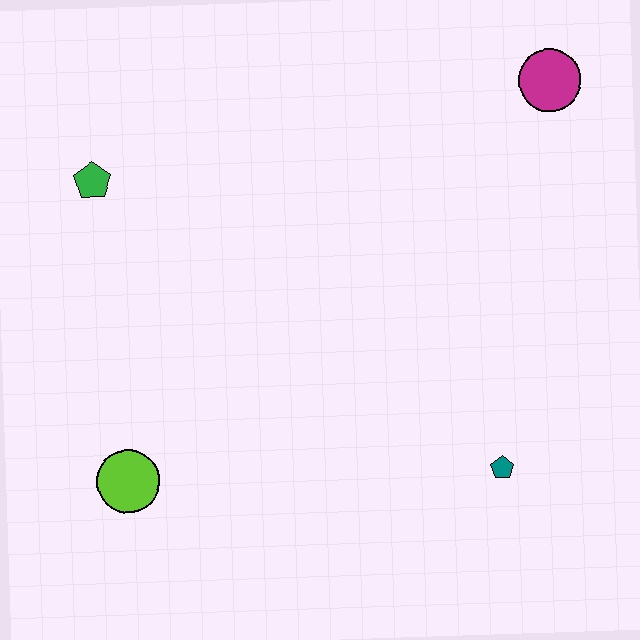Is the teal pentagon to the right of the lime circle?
Yes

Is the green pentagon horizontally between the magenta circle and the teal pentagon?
No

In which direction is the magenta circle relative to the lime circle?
The magenta circle is to the right of the lime circle.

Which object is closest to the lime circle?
The green pentagon is closest to the lime circle.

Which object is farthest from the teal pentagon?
The green pentagon is farthest from the teal pentagon.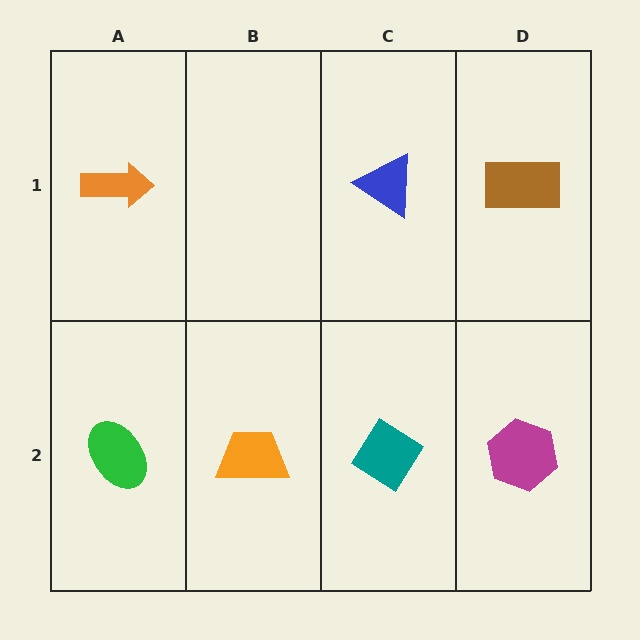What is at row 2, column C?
A teal diamond.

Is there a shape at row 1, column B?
No, that cell is empty.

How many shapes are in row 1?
3 shapes.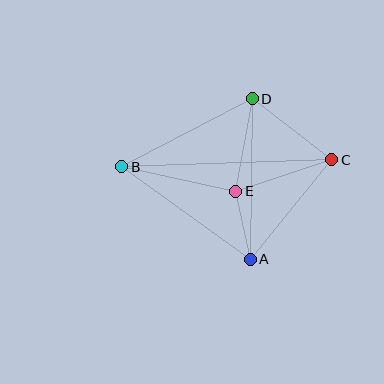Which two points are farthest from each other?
Points B and C are farthest from each other.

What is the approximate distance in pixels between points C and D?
The distance between C and D is approximately 100 pixels.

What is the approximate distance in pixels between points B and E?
The distance between B and E is approximately 117 pixels.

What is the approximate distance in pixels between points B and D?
The distance between B and D is approximately 147 pixels.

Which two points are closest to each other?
Points A and E are closest to each other.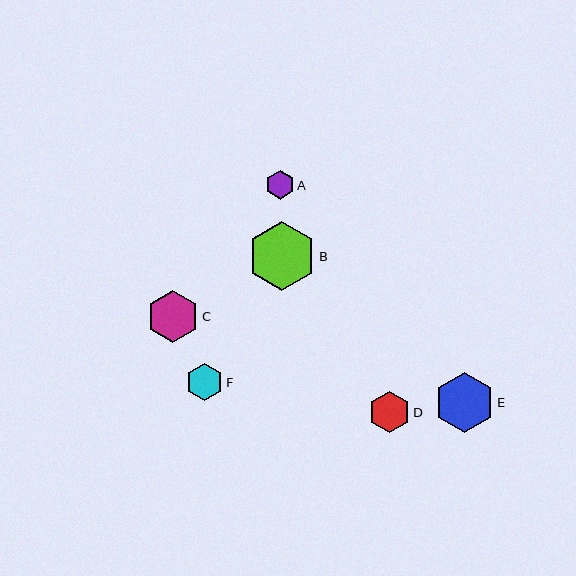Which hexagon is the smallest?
Hexagon A is the smallest with a size of approximately 28 pixels.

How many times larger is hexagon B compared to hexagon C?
Hexagon B is approximately 1.3 times the size of hexagon C.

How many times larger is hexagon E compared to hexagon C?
Hexagon E is approximately 1.1 times the size of hexagon C.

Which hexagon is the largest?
Hexagon B is the largest with a size of approximately 68 pixels.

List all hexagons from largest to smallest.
From largest to smallest: B, E, C, D, F, A.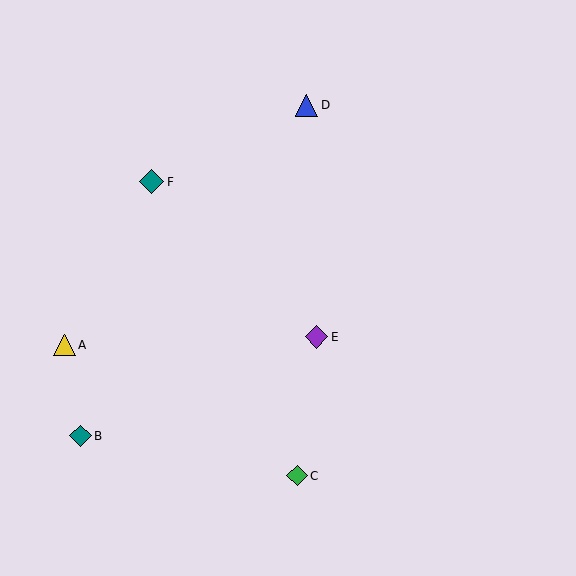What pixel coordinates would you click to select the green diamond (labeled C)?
Click at (297, 476) to select the green diamond C.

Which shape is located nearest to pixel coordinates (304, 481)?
The green diamond (labeled C) at (297, 476) is nearest to that location.